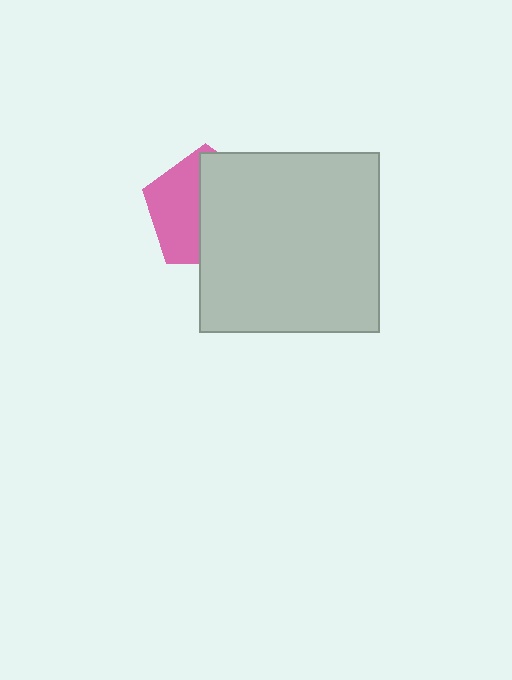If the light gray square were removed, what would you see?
You would see the complete pink pentagon.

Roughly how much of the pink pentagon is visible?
A small part of it is visible (roughly 44%).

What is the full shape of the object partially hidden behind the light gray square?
The partially hidden object is a pink pentagon.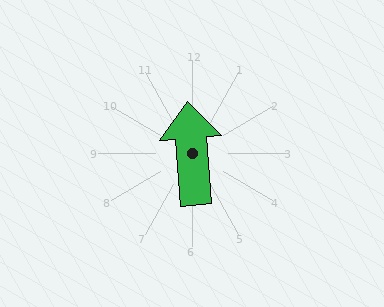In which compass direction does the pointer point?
North.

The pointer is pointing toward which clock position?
Roughly 12 o'clock.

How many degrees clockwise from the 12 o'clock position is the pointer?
Approximately 356 degrees.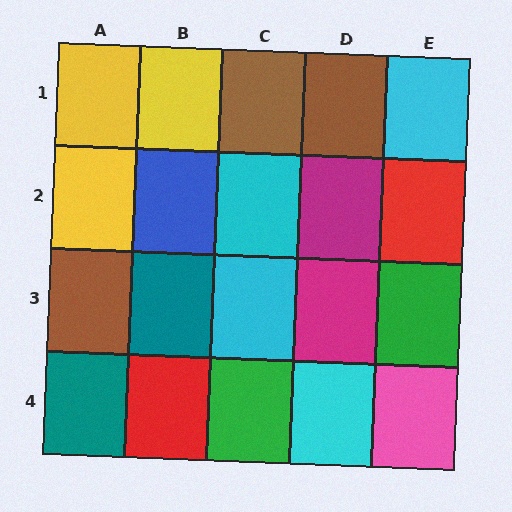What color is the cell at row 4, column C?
Green.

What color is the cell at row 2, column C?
Cyan.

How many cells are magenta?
2 cells are magenta.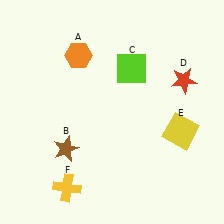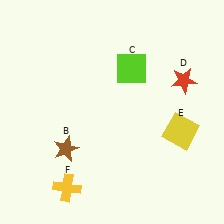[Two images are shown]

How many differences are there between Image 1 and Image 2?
There is 1 difference between the two images.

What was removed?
The orange hexagon (A) was removed in Image 2.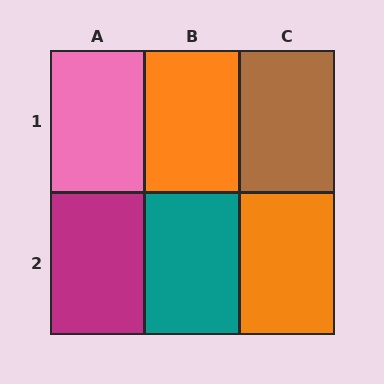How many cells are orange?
2 cells are orange.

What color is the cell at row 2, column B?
Teal.